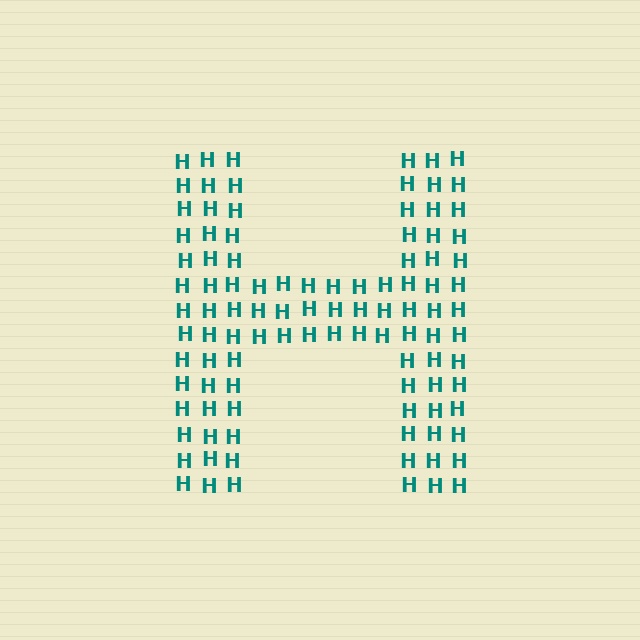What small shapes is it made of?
It is made of small letter H's.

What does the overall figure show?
The overall figure shows the letter H.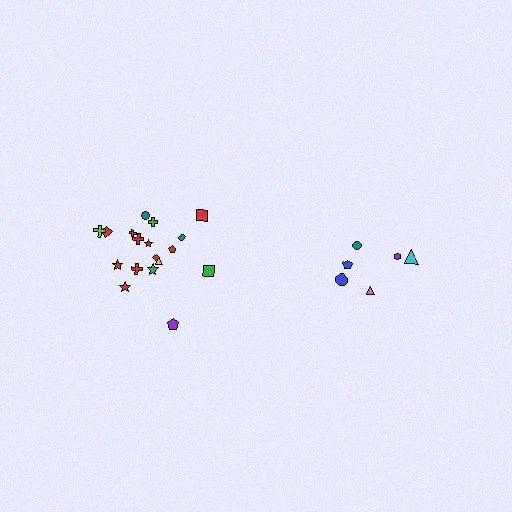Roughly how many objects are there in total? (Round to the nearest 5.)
Roughly 25 objects in total.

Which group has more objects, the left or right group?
The left group.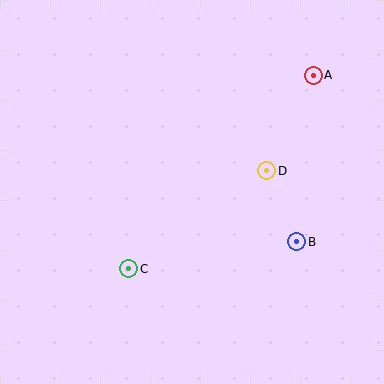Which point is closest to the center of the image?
Point D at (267, 171) is closest to the center.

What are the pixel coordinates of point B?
Point B is at (297, 242).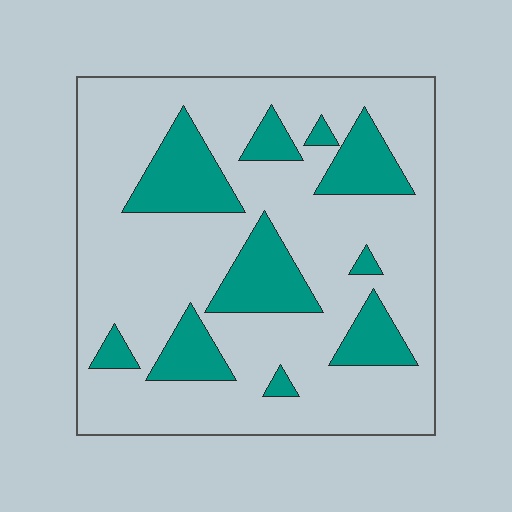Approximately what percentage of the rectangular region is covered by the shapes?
Approximately 25%.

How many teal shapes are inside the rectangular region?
10.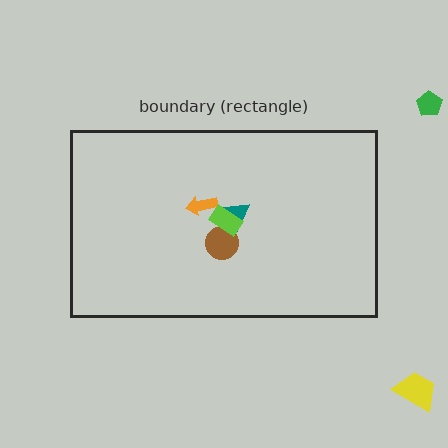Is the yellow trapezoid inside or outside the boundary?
Outside.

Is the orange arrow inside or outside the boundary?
Inside.